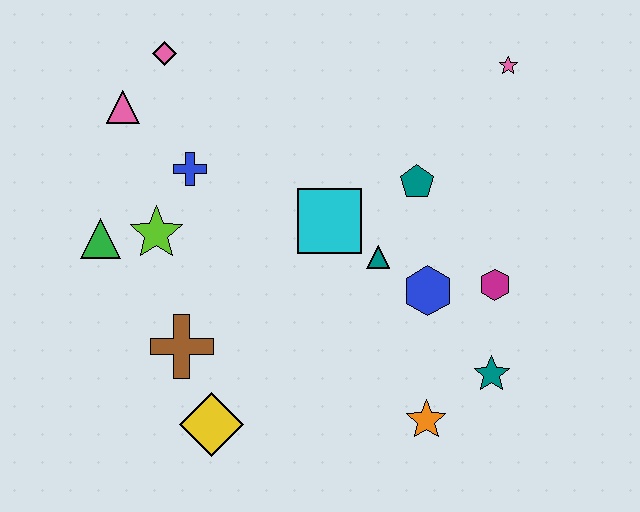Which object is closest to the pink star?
The teal pentagon is closest to the pink star.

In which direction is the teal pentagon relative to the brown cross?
The teal pentagon is to the right of the brown cross.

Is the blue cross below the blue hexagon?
No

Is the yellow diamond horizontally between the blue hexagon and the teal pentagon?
No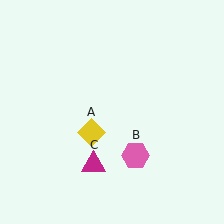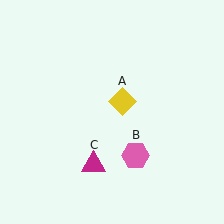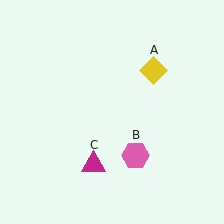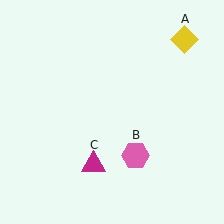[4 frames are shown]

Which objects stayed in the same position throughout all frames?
Pink hexagon (object B) and magenta triangle (object C) remained stationary.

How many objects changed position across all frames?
1 object changed position: yellow diamond (object A).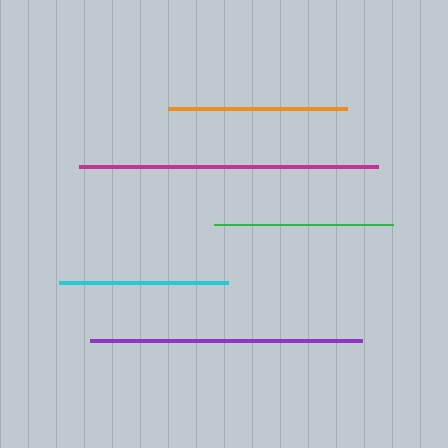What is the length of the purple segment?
The purple segment is approximately 272 pixels long.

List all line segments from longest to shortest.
From longest to shortest: magenta, purple, orange, green, cyan.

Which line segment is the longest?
The magenta line is the longest at approximately 299 pixels.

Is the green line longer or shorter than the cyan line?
The green line is longer than the cyan line.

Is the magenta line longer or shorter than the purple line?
The magenta line is longer than the purple line.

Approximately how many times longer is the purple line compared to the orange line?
The purple line is approximately 1.5 times the length of the orange line.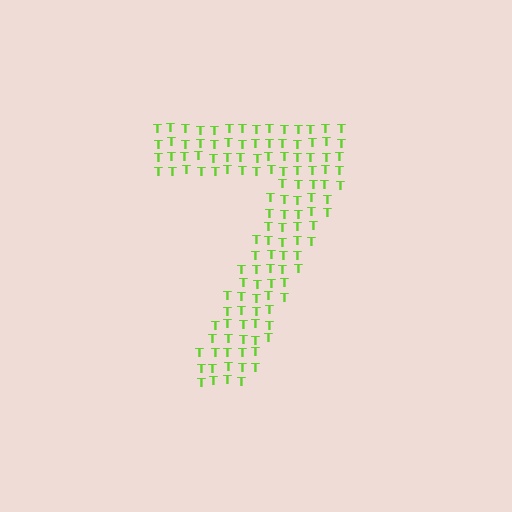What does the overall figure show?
The overall figure shows the digit 7.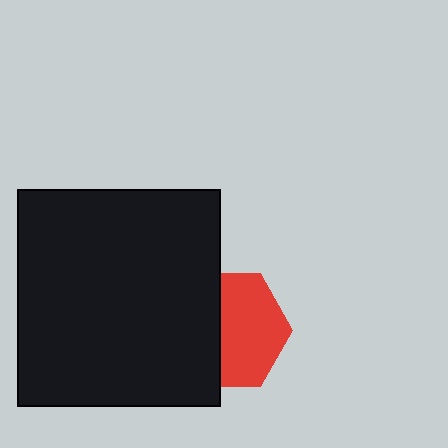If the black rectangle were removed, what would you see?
You would see the complete red hexagon.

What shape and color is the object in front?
The object in front is a black rectangle.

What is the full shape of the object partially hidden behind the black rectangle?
The partially hidden object is a red hexagon.